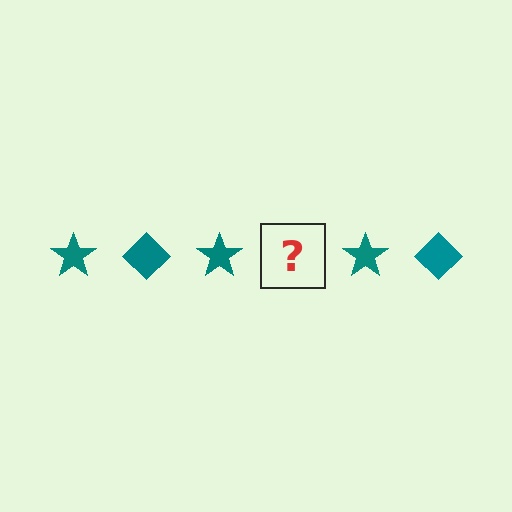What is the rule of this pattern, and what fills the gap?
The rule is that the pattern cycles through star, diamond shapes in teal. The gap should be filled with a teal diamond.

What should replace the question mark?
The question mark should be replaced with a teal diamond.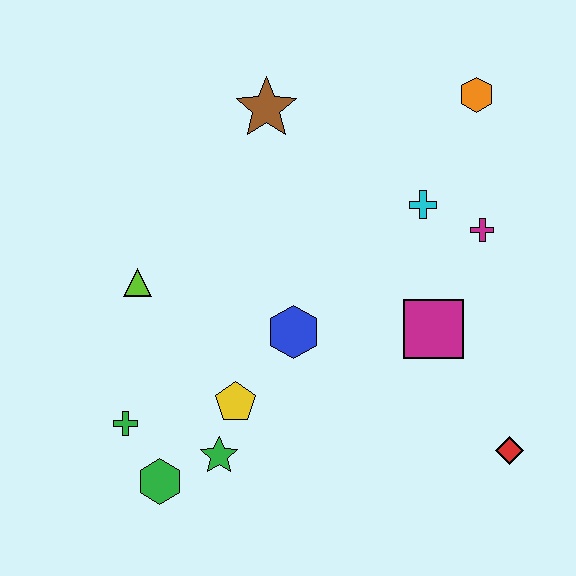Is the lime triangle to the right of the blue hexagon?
No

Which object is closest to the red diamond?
The magenta square is closest to the red diamond.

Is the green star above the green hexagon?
Yes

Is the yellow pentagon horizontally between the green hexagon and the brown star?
Yes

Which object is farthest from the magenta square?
The green cross is farthest from the magenta square.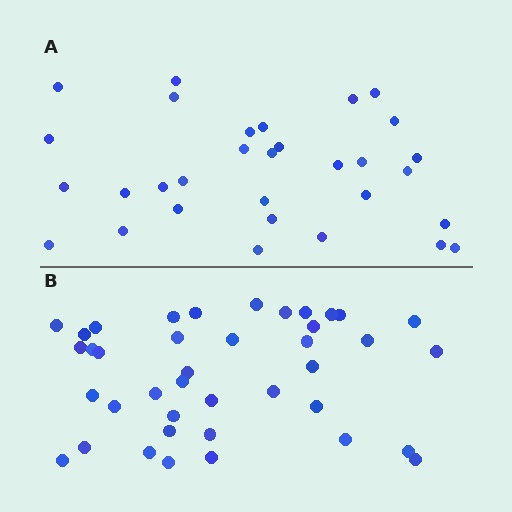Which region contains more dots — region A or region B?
Region B (the bottom region) has more dots.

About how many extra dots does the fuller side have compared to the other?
Region B has roughly 8 or so more dots than region A.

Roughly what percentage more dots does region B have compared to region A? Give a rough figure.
About 30% more.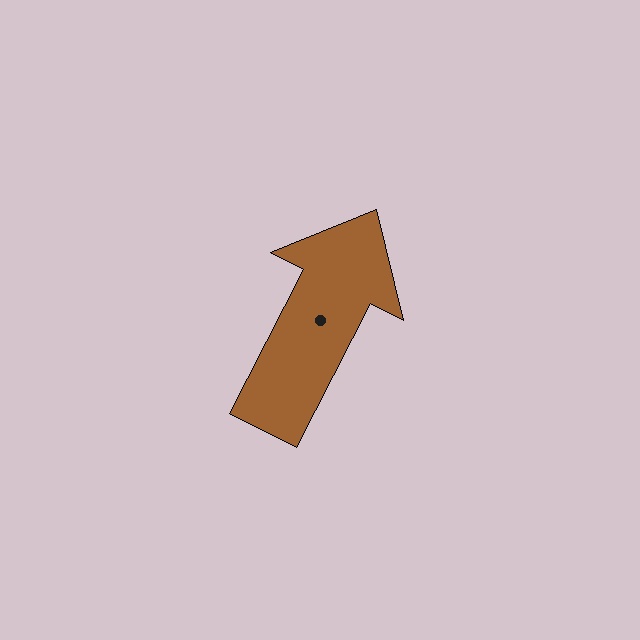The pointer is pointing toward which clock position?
Roughly 1 o'clock.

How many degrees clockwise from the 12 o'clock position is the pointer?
Approximately 27 degrees.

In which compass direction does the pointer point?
Northeast.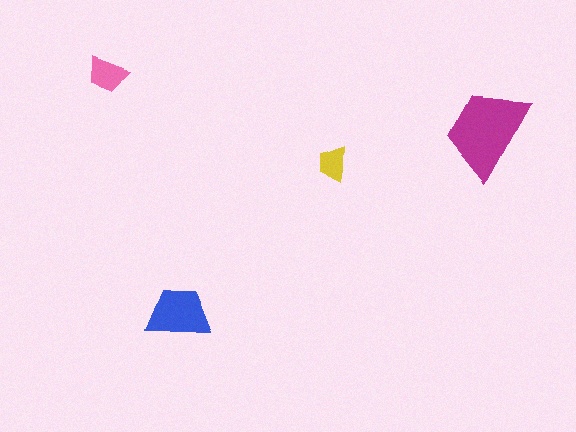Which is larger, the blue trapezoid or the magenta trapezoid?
The magenta one.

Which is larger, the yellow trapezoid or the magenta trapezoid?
The magenta one.